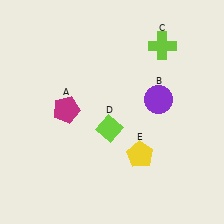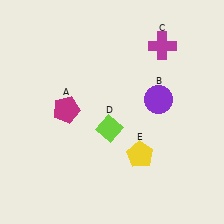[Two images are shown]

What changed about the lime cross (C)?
In Image 1, C is lime. In Image 2, it changed to magenta.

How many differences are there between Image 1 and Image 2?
There is 1 difference between the two images.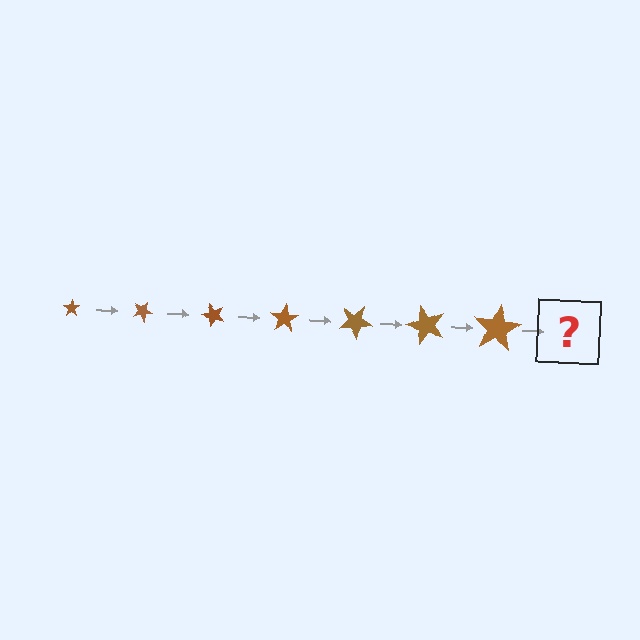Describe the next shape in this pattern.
It should be a star, larger than the previous one and rotated 175 degrees from the start.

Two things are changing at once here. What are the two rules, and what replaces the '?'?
The two rules are that the star grows larger each step and it rotates 25 degrees each step. The '?' should be a star, larger than the previous one and rotated 175 degrees from the start.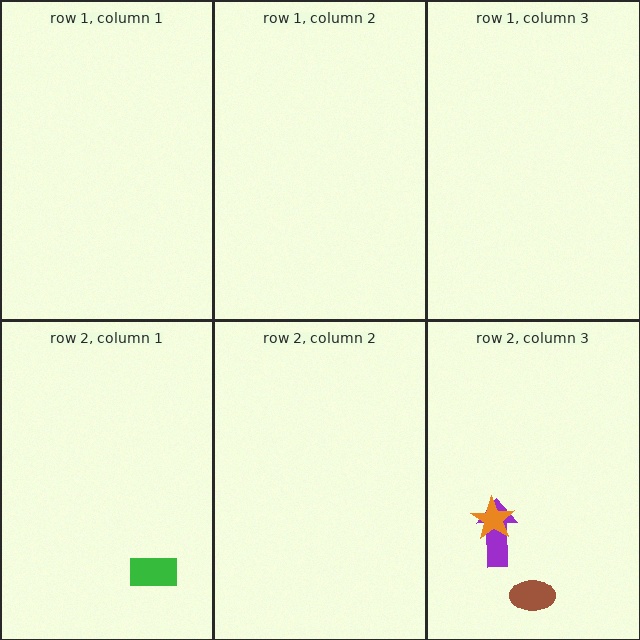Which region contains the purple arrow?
The row 2, column 3 region.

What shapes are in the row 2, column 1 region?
The green rectangle.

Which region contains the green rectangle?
The row 2, column 1 region.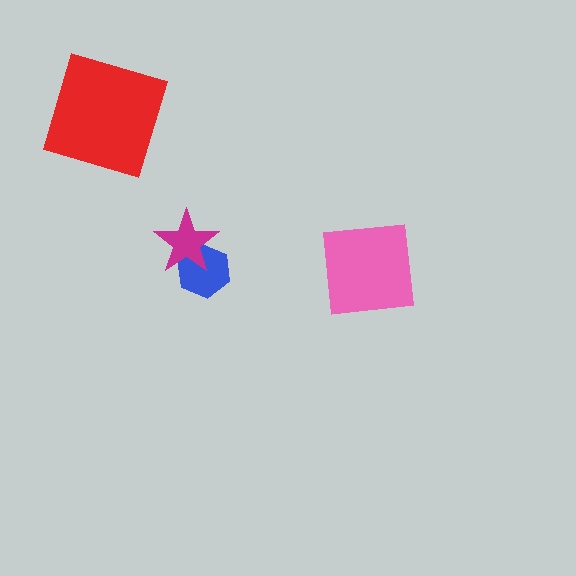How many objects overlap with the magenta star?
1 object overlaps with the magenta star.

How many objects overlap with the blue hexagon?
1 object overlaps with the blue hexagon.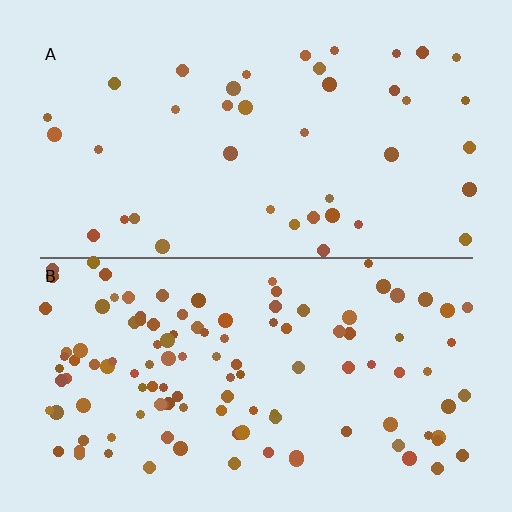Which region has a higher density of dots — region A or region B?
B (the bottom).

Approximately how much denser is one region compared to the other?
Approximately 2.9× — region B over region A.